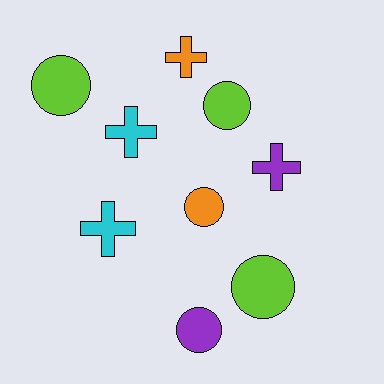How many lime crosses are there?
There are no lime crosses.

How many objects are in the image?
There are 9 objects.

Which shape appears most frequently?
Circle, with 5 objects.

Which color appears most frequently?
Lime, with 3 objects.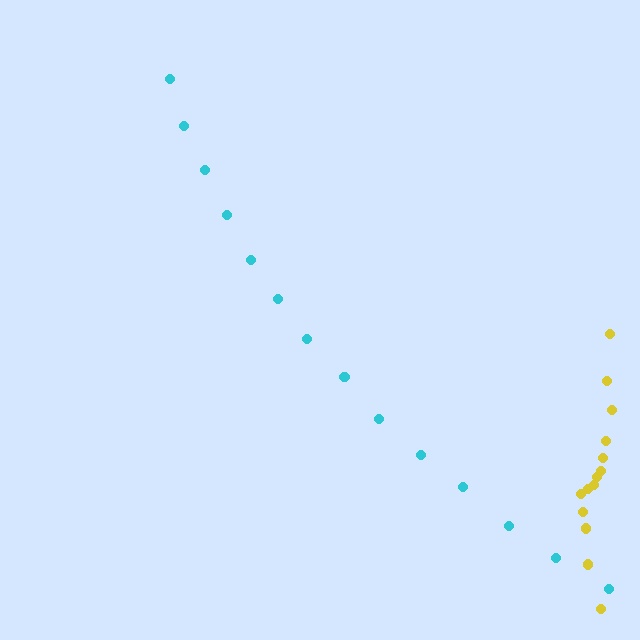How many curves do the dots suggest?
There are 2 distinct paths.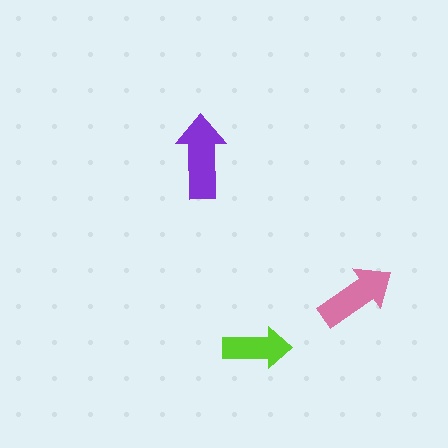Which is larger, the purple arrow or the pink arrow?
The purple one.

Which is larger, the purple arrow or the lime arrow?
The purple one.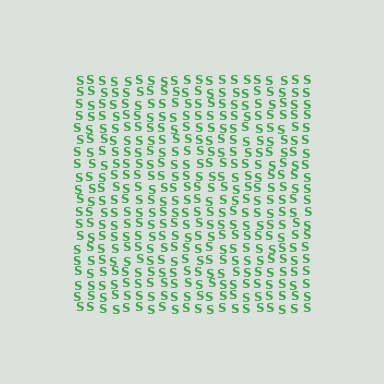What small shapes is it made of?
It is made of small letter S's.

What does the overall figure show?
The overall figure shows a square.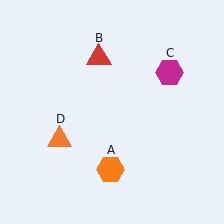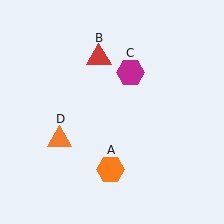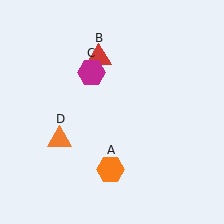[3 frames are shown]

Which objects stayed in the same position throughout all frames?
Orange hexagon (object A) and red triangle (object B) and orange triangle (object D) remained stationary.